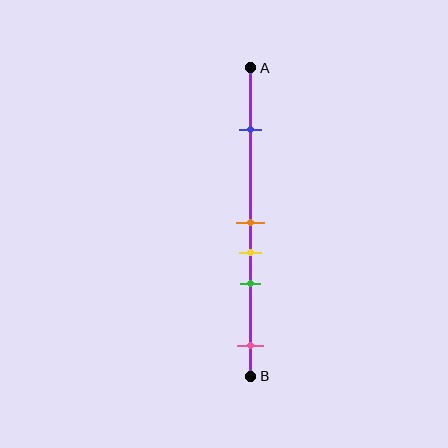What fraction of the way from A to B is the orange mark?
The orange mark is approximately 50% (0.5) of the way from A to B.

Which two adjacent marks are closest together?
The orange and yellow marks are the closest adjacent pair.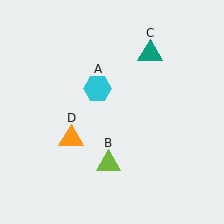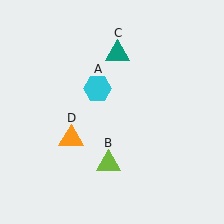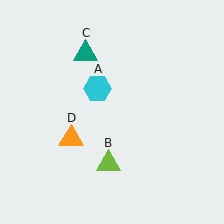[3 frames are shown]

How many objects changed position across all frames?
1 object changed position: teal triangle (object C).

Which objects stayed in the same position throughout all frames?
Cyan hexagon (object A) and lime triangle (object B) and orange triangle (object D) remained stationary.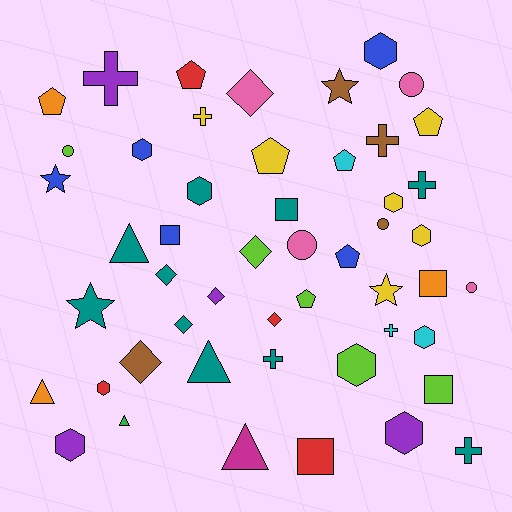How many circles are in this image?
There are 5 circles.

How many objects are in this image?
There are 50 objects.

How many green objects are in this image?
There is 1 green object.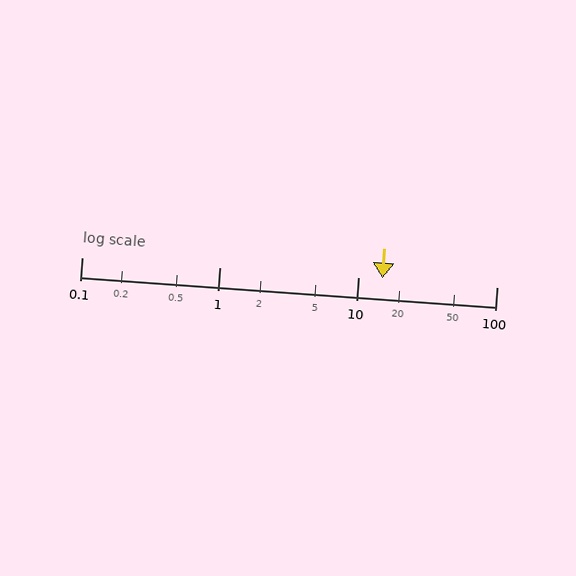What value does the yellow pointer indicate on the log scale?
The pointer indicates approximately 15.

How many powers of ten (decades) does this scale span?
The scale spans 3 decades, from 0.1 to 100.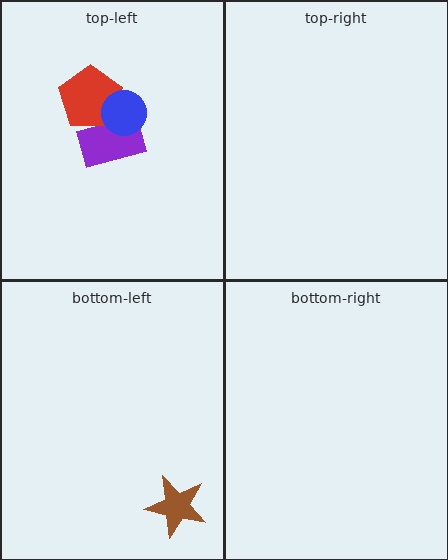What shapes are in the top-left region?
The purple rectangle, the red pentagon, the blue circle.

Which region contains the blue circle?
The top-left region.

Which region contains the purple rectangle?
The top-left region.